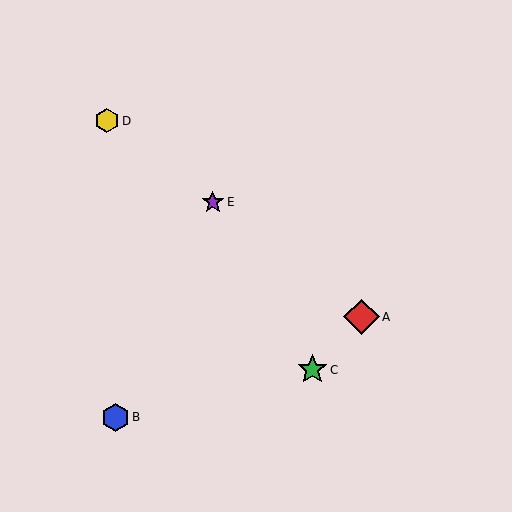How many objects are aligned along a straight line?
3 objects (A, D, E) are aligned along a straight line.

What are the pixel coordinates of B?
Object B is at (115, 417).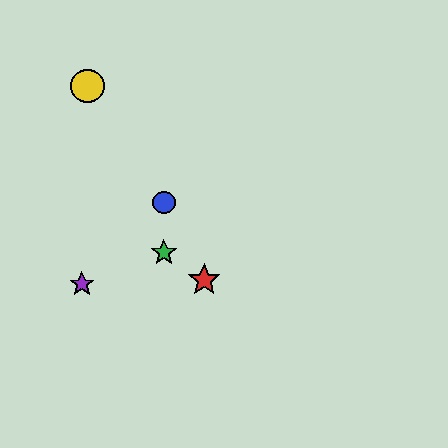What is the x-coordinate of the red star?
The red star is at x≈204.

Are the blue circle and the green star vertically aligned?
Yes, both are at x≈164.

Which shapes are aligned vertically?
The blue circle, the green star are aligned vertically.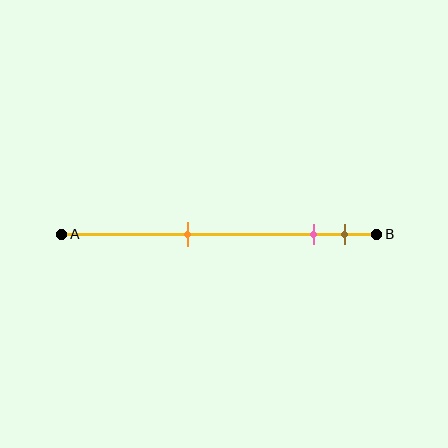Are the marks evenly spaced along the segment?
No, the marks are not evenly spaced.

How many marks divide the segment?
There are 3 marks dividing the segment.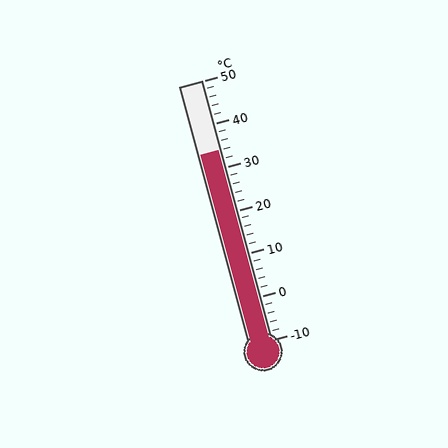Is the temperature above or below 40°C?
The temperature is below 40°C.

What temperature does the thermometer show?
The thermometer shows approximately 34°C.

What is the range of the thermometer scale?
The thermometer scale ranges from -10°C to 50°C.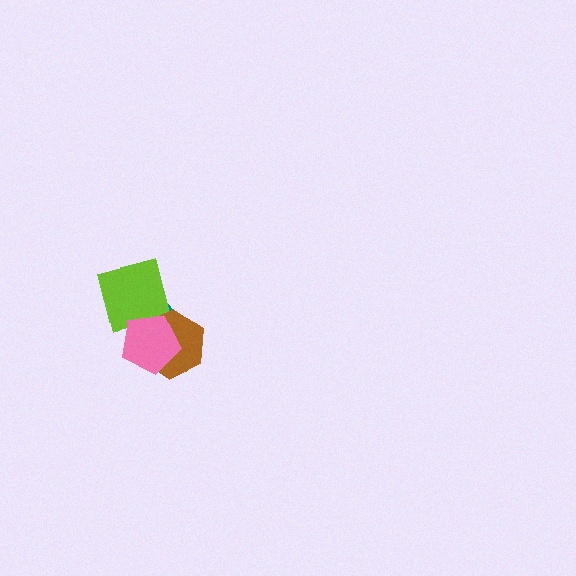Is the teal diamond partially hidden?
Yes, it is partially covered by another shape.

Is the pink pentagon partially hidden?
No, no other shape covers it.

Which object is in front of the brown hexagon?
The pink pentagon is in front of the brown hexagon.